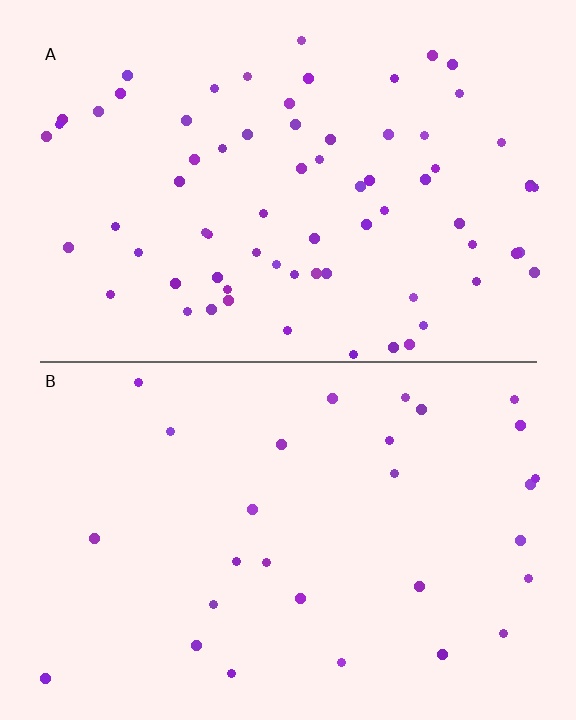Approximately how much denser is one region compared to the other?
Approximately 2.5× — region A over region B.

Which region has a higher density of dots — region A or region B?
A (the top).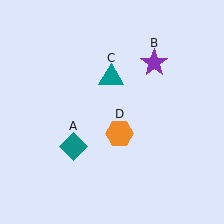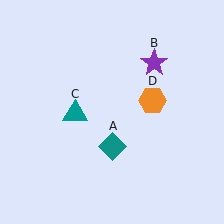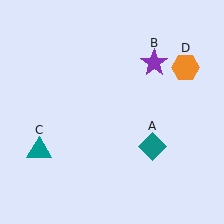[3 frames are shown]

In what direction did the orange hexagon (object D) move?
The orange hexagon (object D) moved up and to the right.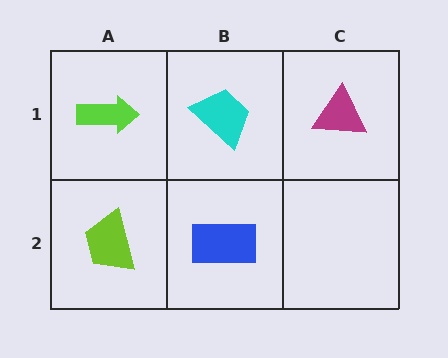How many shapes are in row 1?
3 shapes.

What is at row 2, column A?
A lime trapezoid.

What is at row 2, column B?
A blue rectangle.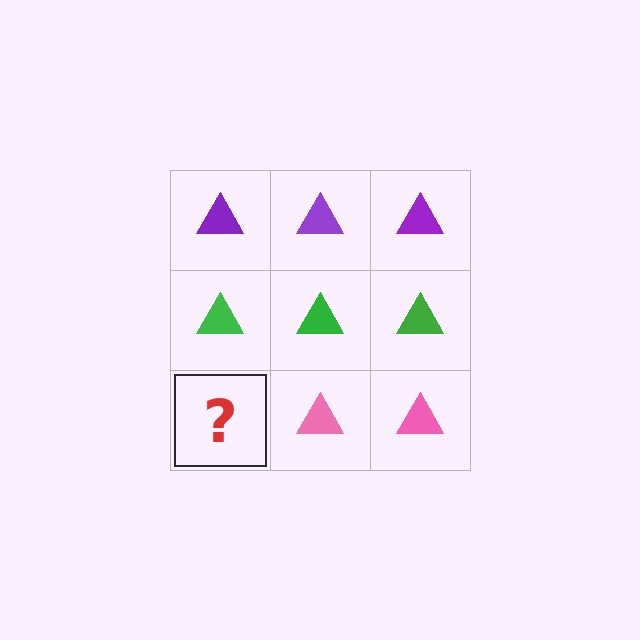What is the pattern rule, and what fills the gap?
The rule is that each row has a consistent color. The gap should be filled with a pink triangle.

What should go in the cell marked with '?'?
The missing cell should contain a pink triangle.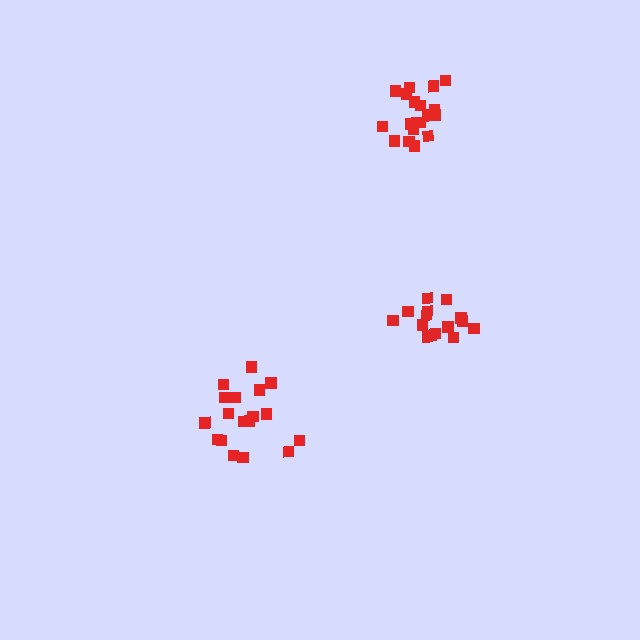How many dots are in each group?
Group 1: 15 dots, Group 2: 20 dots, Group 3: 18 dots (53 total).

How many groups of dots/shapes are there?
There are 3 groups.